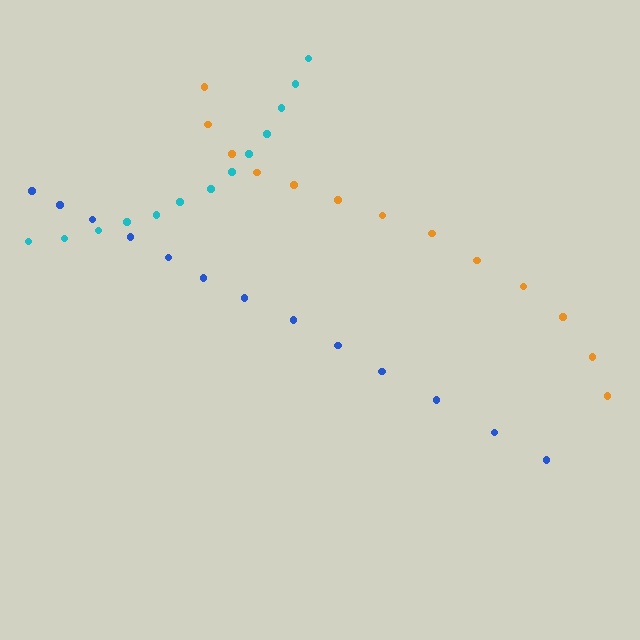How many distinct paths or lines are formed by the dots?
There are 3 distinct paths.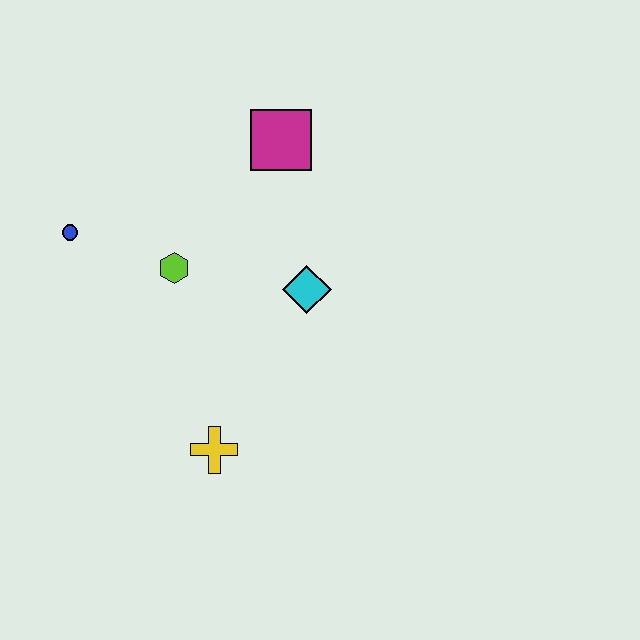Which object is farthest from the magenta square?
The yellow cross is farthest from the magenta square.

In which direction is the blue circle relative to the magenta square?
The blue circle is to the left of the magenta square.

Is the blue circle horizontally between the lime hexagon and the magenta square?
No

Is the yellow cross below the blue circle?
Yes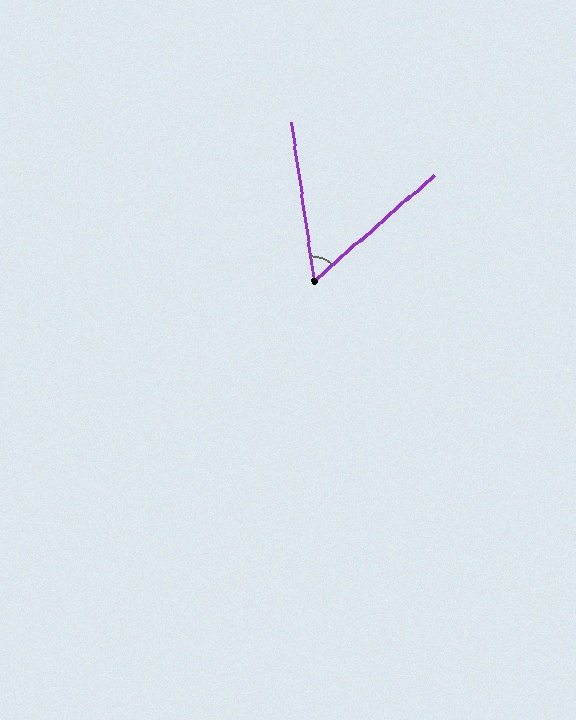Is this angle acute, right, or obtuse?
It is acute.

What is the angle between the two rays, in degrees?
Approximately 57 degrees.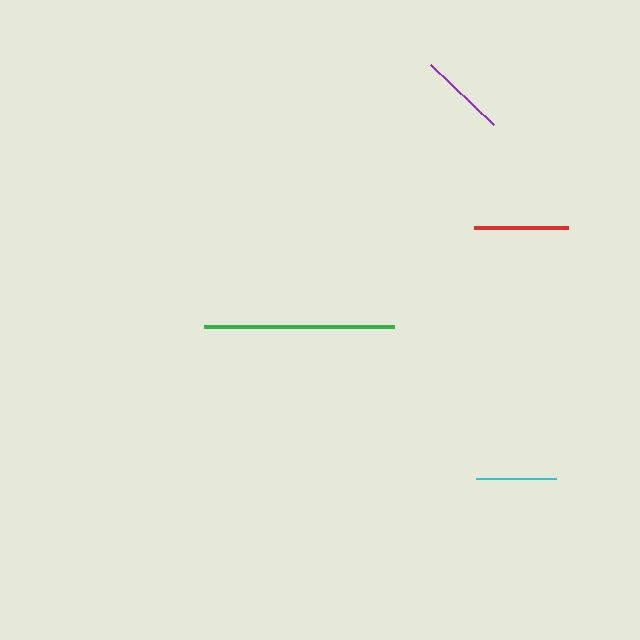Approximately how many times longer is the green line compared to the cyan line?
The green line is approximately 2.4 times the length of the cyan line.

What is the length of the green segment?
The green segment is approximately 190 pixels long.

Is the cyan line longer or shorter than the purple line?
The purple line is longer than the cyan line.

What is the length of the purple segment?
The purple segment is approximately 87 pixels long.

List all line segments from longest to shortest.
From longest to shortest: green, red, purple, cyan.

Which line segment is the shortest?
The cyan line is the shortest at approximately 79 pixels.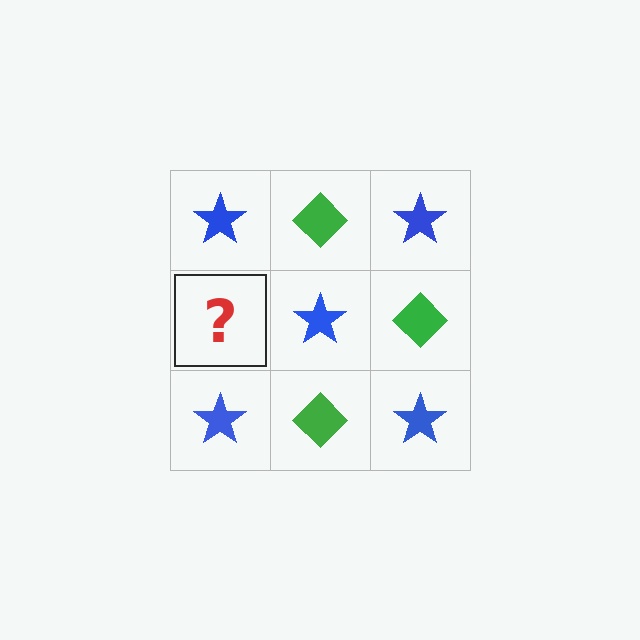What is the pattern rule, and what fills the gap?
The rule is that it alternates blue star and green diamond in a checkerboard pattern. The gap should be filled with a green diamond.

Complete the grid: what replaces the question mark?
The question mark should be replaced with a green diamond.